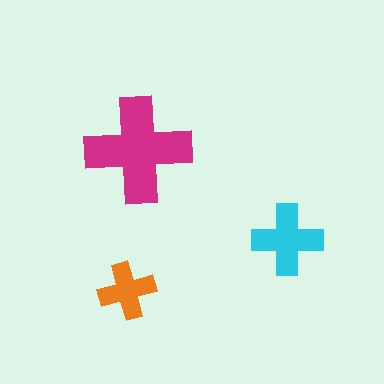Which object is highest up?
The magenta cross is topmost.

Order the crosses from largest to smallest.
the magenta one, the cyan one, the orange one.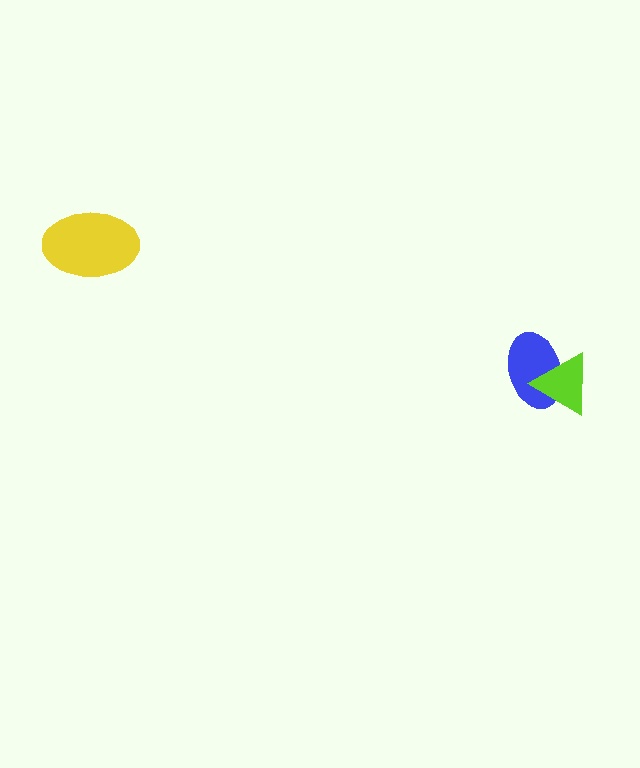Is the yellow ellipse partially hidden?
No, no other shape covers it.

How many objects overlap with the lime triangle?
1 object overlaps with the lime triangle.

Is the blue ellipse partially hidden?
Yes, it is partially covered by another shape.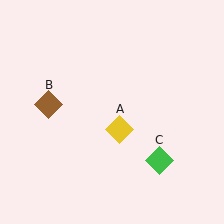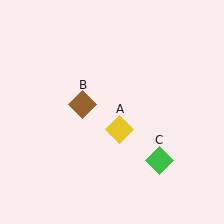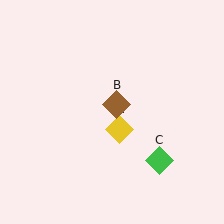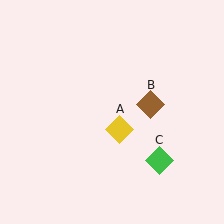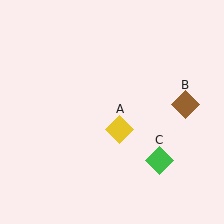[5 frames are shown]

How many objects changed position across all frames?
1 object changed position: brown diamond (object B).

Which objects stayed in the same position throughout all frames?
Yellow diamond (object A) and green diamond (object C) remained stationary.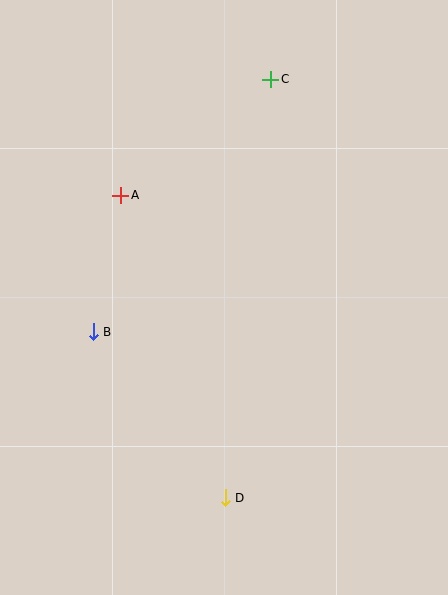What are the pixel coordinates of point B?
Point B is at (93, 332).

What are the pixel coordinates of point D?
Point D is at (225, 498).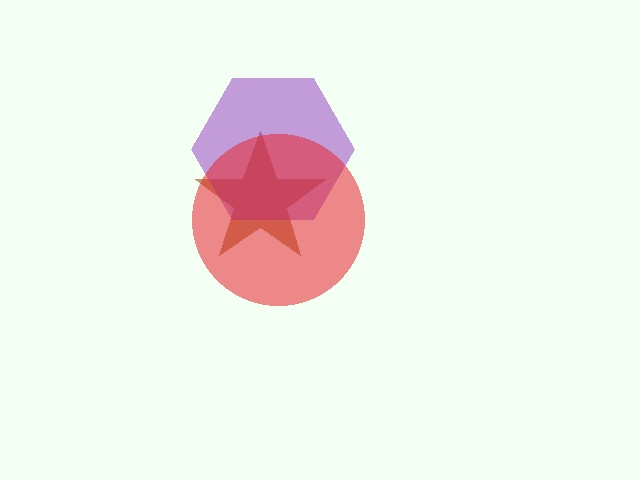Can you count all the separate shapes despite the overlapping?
Yes, there are 3 separate shapes.